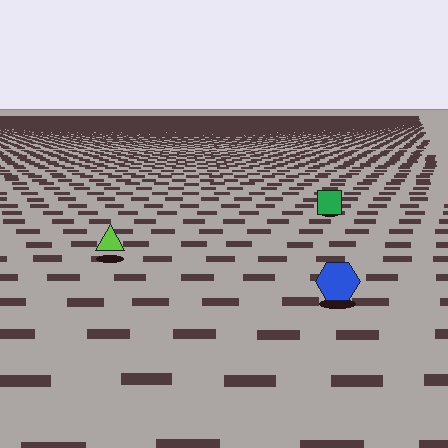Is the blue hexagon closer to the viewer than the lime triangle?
Yes. The blue hexagon is closer — you can tell from the texture gradient: the ground texture is coarser near it.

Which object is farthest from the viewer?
The green square is farthest from the viewer. It appears smaller and the ground texture around it is denser.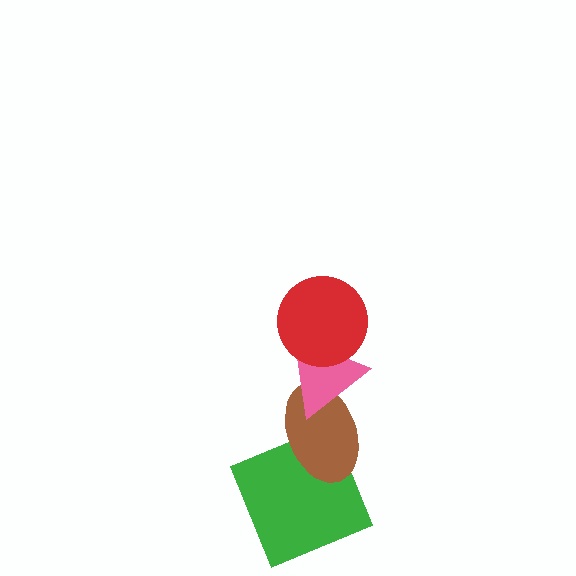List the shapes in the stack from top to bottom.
From top to bottom: the red circle, the pink triangle, the brown ellipse, the green square.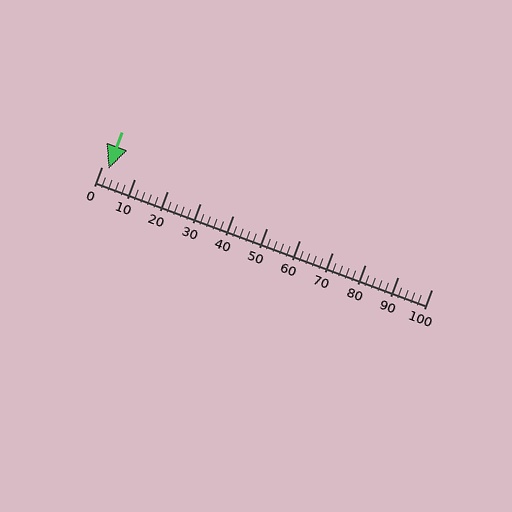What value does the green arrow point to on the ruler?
The green arrow points to approximately 2.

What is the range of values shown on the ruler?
The ruler shows values from 0 to 100.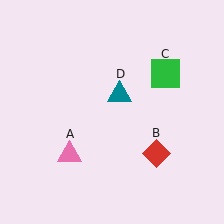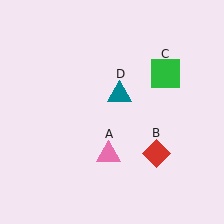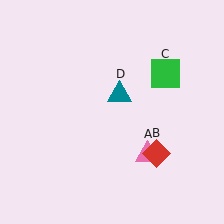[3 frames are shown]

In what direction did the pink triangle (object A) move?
The pink triangle (object A) moved right.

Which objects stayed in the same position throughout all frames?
Red diamond (object B) and green square (object C) and teal triangle (object D) remained stationary.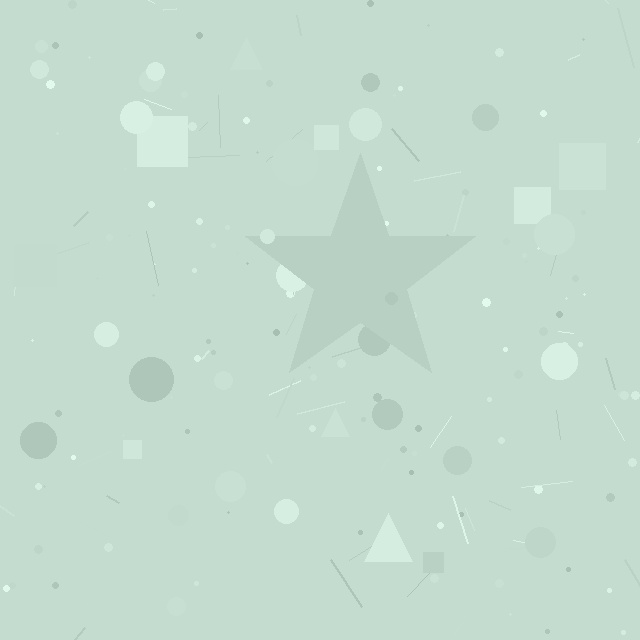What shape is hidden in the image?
A star is hidden in the image.